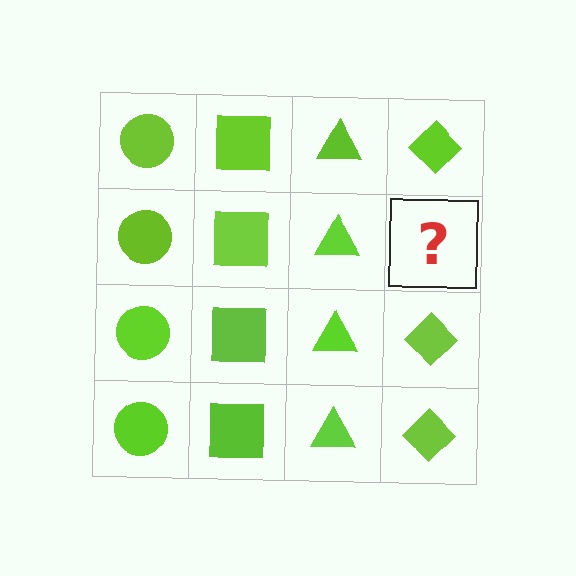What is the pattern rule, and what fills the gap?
The rule is that each column has a consistent shape. The gap should be filled with a lime diamond.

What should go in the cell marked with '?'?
The missing cell should contain a lime diamond.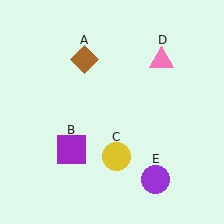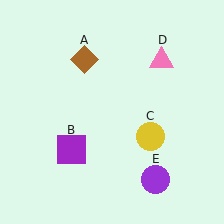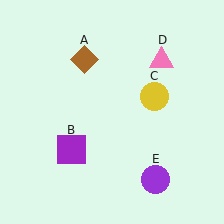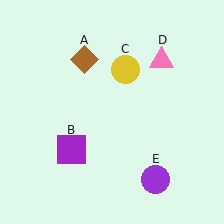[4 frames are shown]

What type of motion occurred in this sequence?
The yellow circle (object C) rotated counterclockwise around the center of the scene.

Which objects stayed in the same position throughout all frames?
Brown diamond (object A) and purple square (object B) and pink triangle (object D) and purple circle (object E) remained stationary.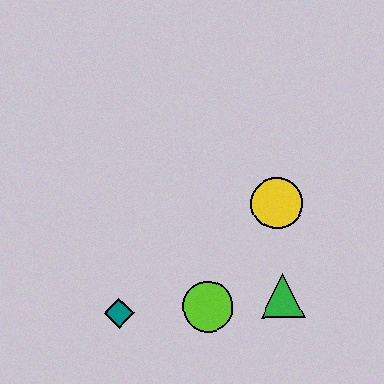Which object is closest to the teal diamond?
The lime circle is closest to the teal diamond.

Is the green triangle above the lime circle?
Yes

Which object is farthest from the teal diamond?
The yellow circle is farthest from the teal diamond.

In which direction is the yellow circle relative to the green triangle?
The yellow circle is above the green triangle.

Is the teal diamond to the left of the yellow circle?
Yes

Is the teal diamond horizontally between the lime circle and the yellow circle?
No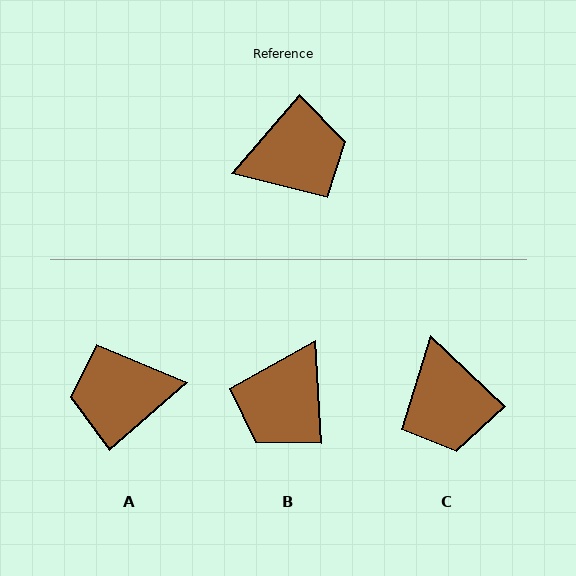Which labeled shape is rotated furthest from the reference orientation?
A, about 172 degrees away.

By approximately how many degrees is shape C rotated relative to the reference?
Approximately 93 degrees clockwise.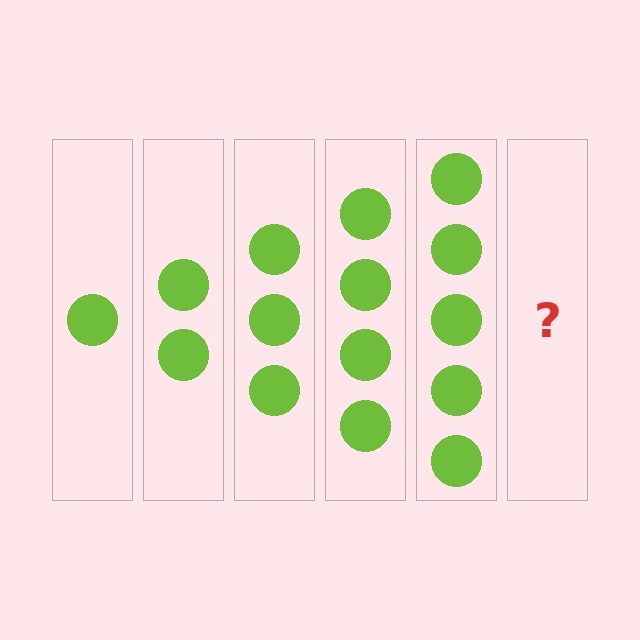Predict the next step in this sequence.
The next step is 6 circles.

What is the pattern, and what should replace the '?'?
The pattern is that each step adds one more circle. The '?' should be 6 circles.